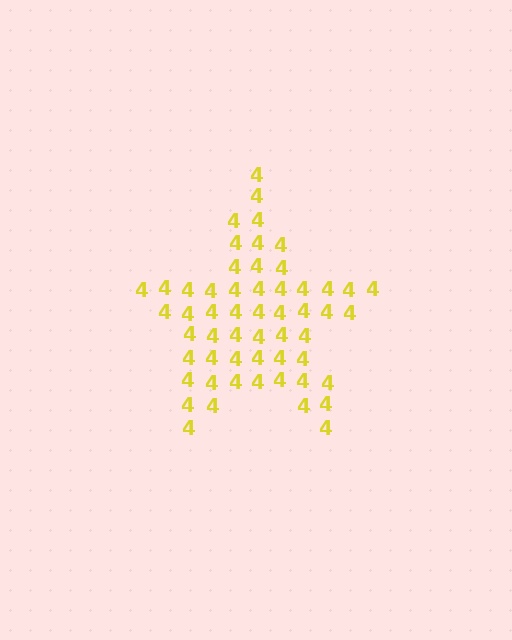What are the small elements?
The small elements are digit 4's.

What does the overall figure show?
The overall figure shows a star.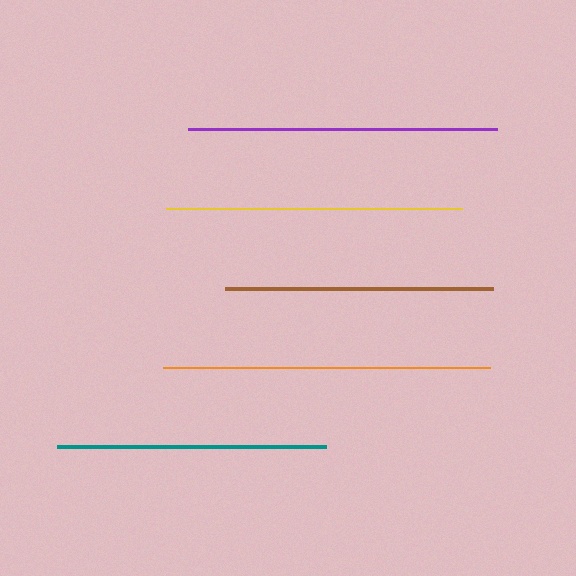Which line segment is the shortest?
The brown line is the shortest at approximately 268 pixels.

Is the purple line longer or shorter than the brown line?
The purple line is longer than the brown line.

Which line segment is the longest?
The orange line is the longest at approximately 327 pixels.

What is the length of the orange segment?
The orange segment is approximately 327 pixels long.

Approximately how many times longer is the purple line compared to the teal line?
The purple line is approximately 1.2 times the length of the teal line.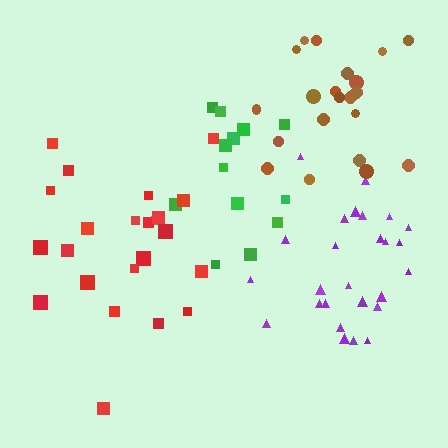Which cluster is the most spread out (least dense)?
Green.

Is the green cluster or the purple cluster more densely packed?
Purple.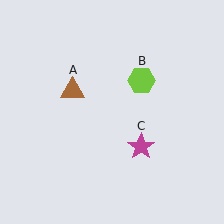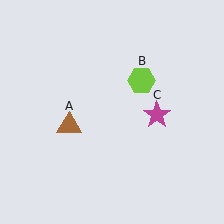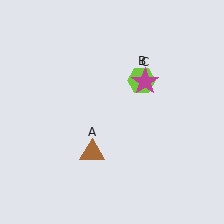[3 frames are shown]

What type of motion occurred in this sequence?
The brown triangle (object A), magenta star (object C) rotated counterclockwise around the center of the scene.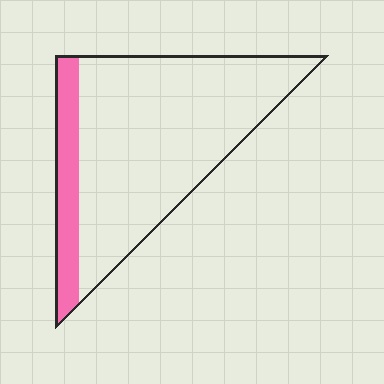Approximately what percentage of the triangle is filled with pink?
Approximately 15%.